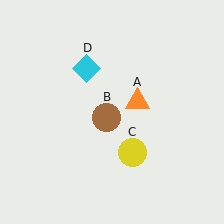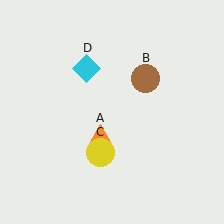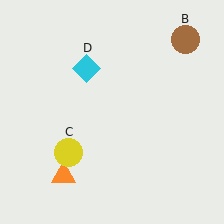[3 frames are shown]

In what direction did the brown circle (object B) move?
The brown circle (object B) moved up and to the right.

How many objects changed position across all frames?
3 objects changed position: orange triangle (object A), brown circle (object B), yellow circle (object C).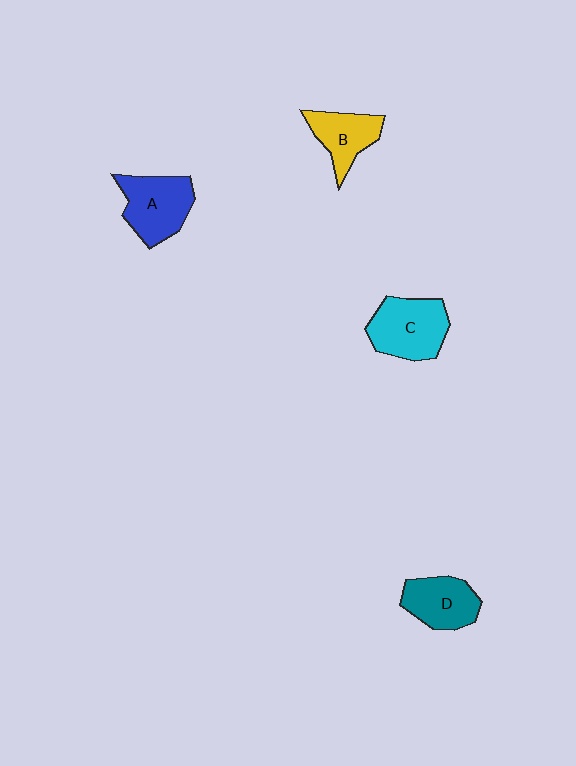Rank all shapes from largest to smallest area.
From largest to smallest: C (cyan), A (blue), D (teal), B (yellow).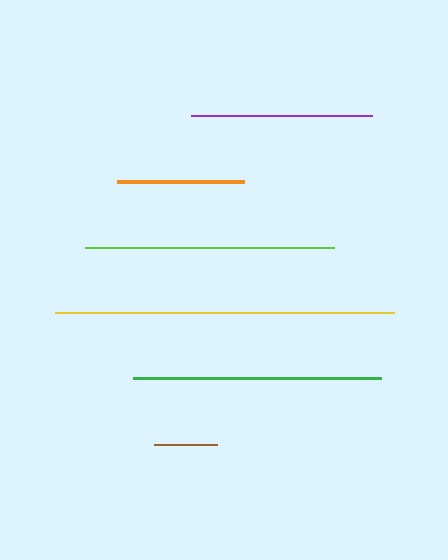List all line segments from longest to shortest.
From longest to shortest: yellow, lime, green, purple, orange, brown.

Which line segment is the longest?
The yellow line is the longest at approximately 339 pixels.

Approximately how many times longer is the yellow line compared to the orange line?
The yellow line is approximately 2.7 times the length of the orange line.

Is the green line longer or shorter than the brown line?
The green line is longer than the brown line.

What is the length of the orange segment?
The orange segment is approximately 127 pixels long.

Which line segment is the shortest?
The brown line is the shortest at approximately 63 pixels.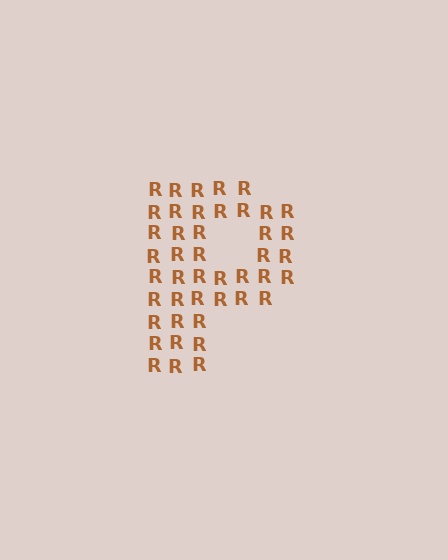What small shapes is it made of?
It is made of small letter R's.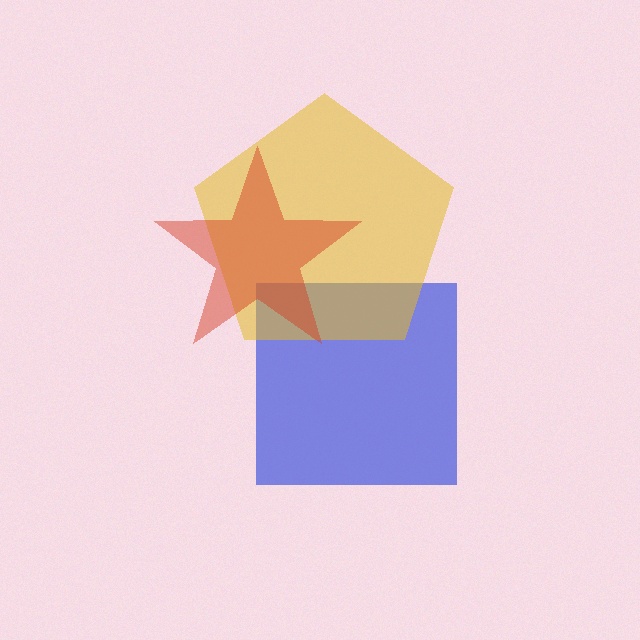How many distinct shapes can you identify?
There are 3 distinct shapes: a blue square, a yellow pentagon, a red star.